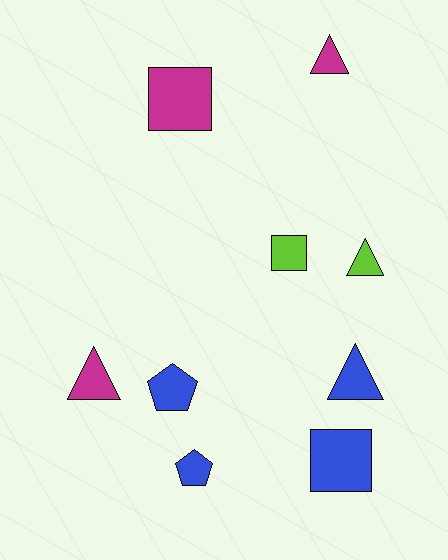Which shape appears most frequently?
Triangle, with 4 objects.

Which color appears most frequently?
Blue, with 4 objects.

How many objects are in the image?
There are 9 objects.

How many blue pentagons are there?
There are 2 blue pentagons.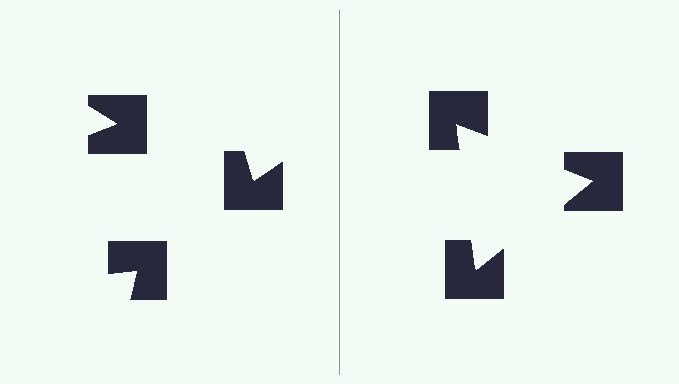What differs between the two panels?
The notched squares are positioned identically on both sides; only the wedge orientations differ. On the right they align to a triangle; on the left they are misaligned.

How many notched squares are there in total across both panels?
6 — 3 on each side.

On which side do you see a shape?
An illusory triangle appears on the right side. On the left side the wedge cuts are rotated, so no coherent shape forms.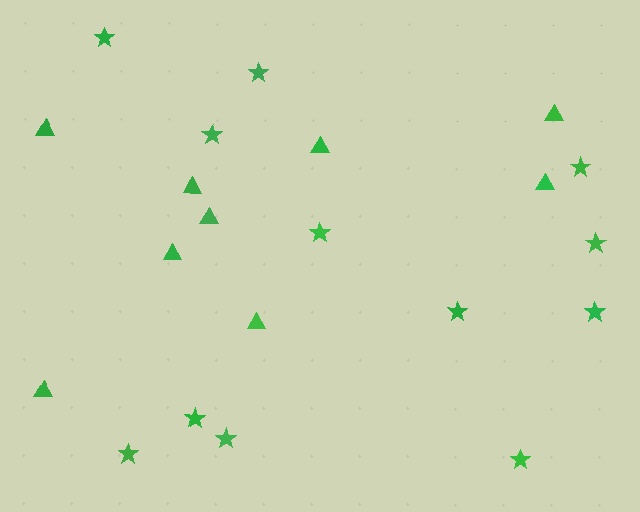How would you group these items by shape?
There are 2 groups: one group of stars (12) and one group of triangles (9).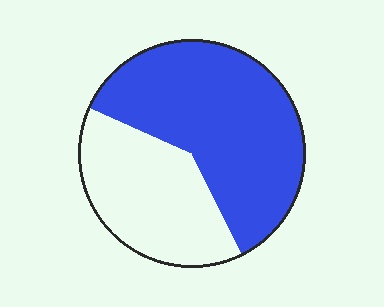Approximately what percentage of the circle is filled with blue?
Approximately 60%.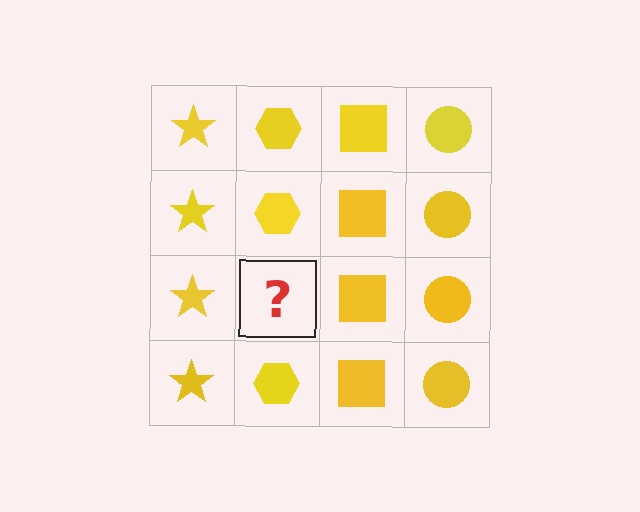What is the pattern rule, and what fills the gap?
The rule is that each column has a consistent shape. The gap should be filled with a yellow hexagon.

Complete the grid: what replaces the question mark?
The question mark should be replaced with a yellow hexagon.